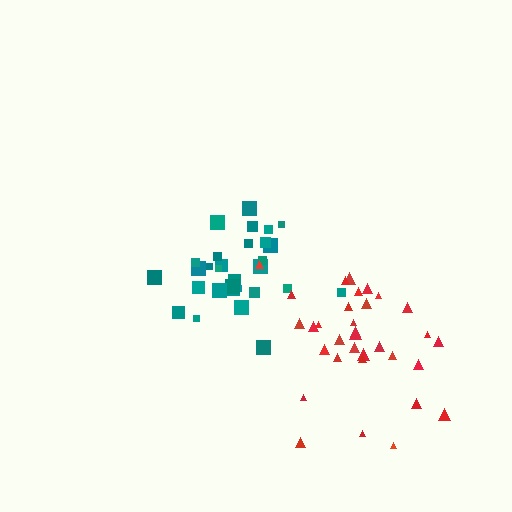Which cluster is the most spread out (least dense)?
Red.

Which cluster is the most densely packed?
Teal.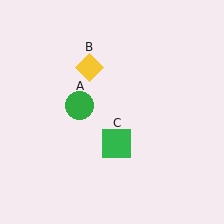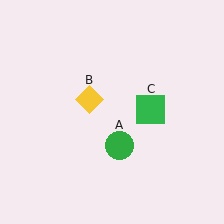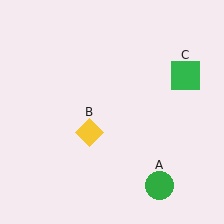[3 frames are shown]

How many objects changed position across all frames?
3 objects changed position: green circle (object A), yellow diamond (object B), green square (object C).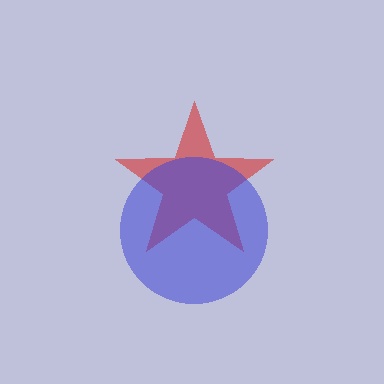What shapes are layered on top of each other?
The layered shapes are: a red star, a blue circle.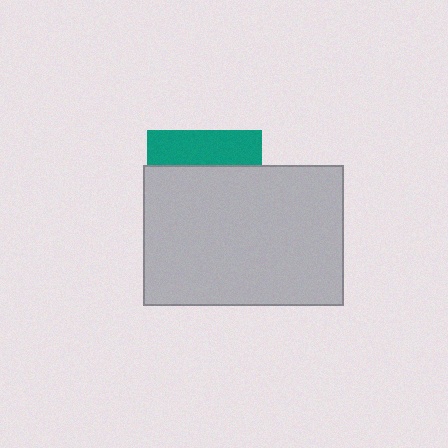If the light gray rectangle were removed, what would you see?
You would see the complete teal square.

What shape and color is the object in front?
The object in front is a light gray rectangle.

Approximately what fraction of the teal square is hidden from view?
Roughly 69% of the teal square is hidden behind the light gray rectangle.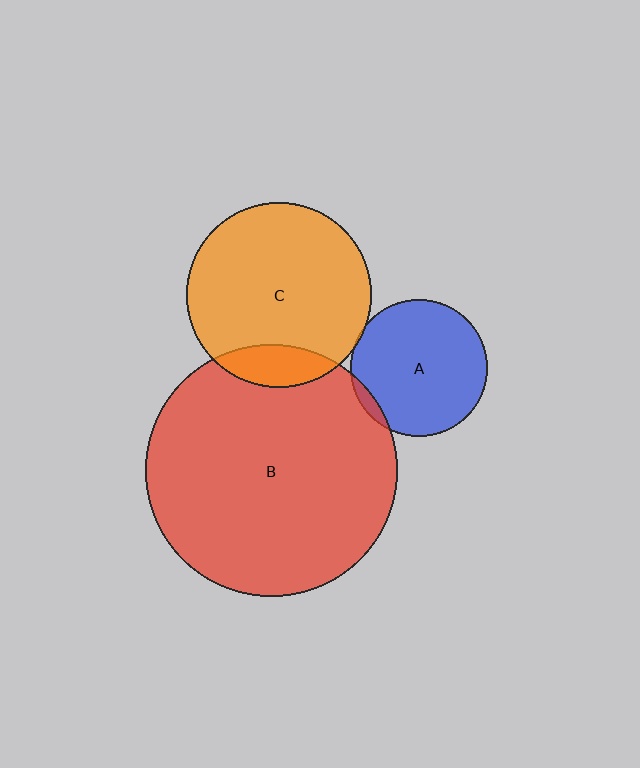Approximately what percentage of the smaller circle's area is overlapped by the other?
Approximately 15%.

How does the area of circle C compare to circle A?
Approximately 1.8 times.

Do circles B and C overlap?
Yes.